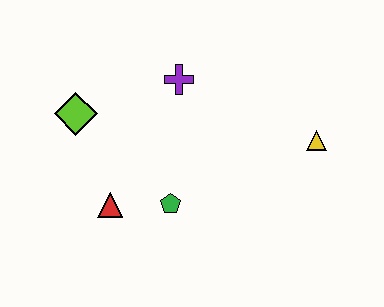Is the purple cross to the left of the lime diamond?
No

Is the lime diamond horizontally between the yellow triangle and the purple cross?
No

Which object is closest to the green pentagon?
The red triangle is closest to the green pentagon.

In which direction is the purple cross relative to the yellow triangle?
The purple cross is to the left of the yellow triangle.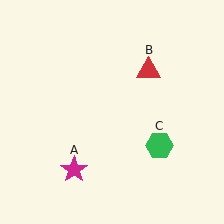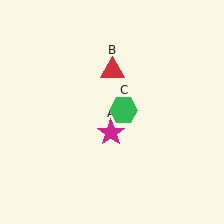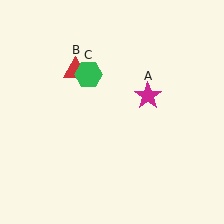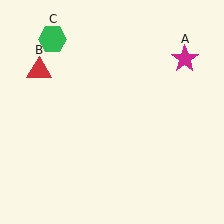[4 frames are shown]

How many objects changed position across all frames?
3 objects changed position: magenta star (object A), red triangle (object B), green hexagon (object C).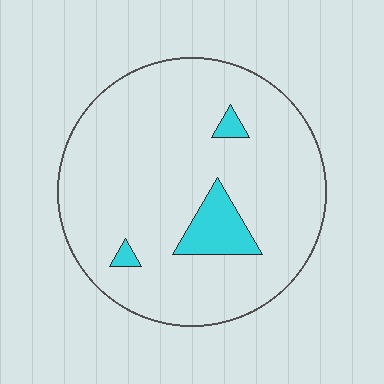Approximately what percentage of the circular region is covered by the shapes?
Approximately 10%.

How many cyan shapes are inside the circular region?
3.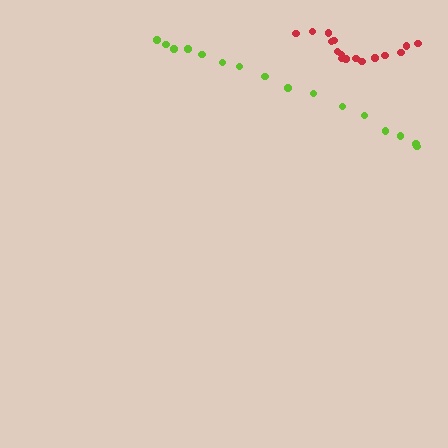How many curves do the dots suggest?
There are 2 distinct paths.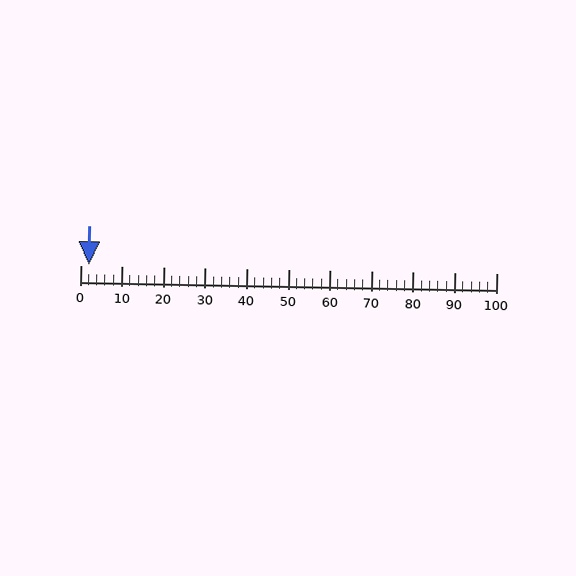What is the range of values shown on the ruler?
The ruler shows values from 0 to 100.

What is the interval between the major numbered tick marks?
The major tick marks are spaced 10 units apart.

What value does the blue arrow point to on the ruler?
The blue arrow points to approximately 2.